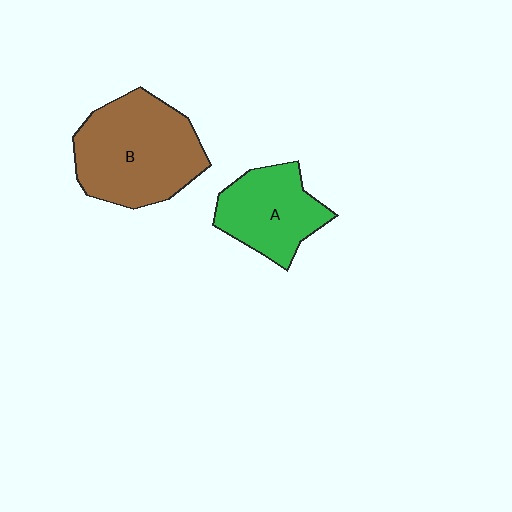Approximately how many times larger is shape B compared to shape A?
Approximately 1.5 times.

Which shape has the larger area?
Shape B (brown).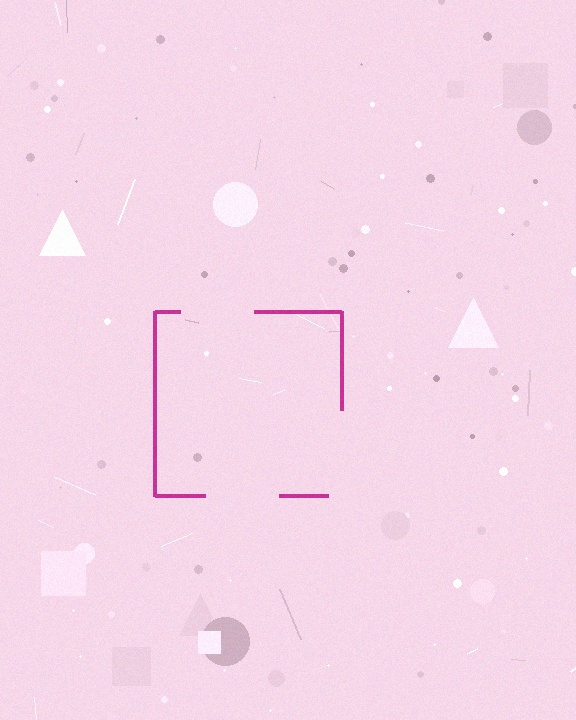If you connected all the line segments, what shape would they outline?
They would outline a square.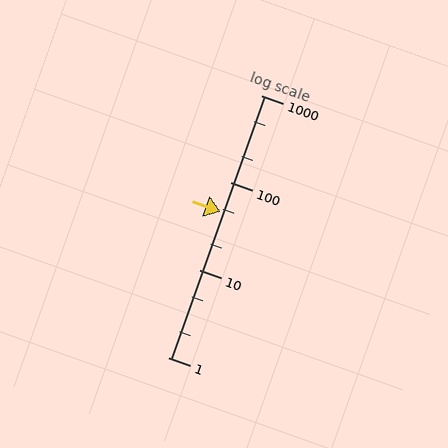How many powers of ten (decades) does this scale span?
The scale spans 3 decades, from 1 to 1000.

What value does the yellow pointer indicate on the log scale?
The pointer indicates approximately 47.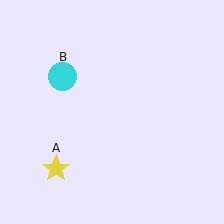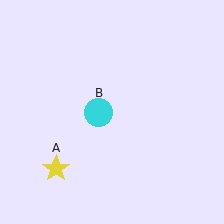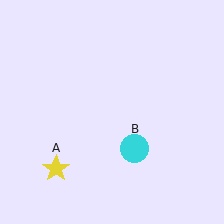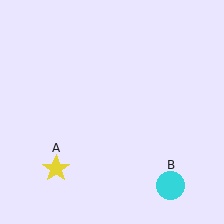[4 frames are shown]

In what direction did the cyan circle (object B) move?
The cyan circle (object B) moved down and to the right.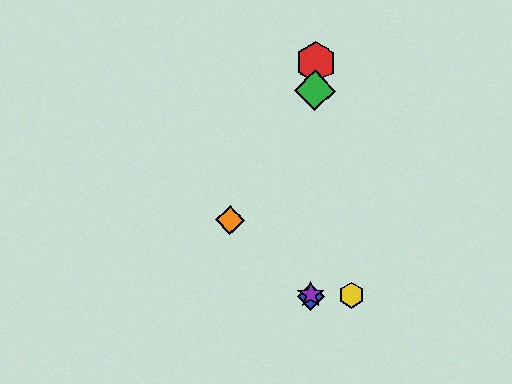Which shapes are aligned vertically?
The red hexagon, the blue diamond, the green diamond, the purple star are aligned vertically.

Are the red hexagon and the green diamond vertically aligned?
Yes, both are at x≈316.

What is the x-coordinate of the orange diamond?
The orange diamond is at x≈230.